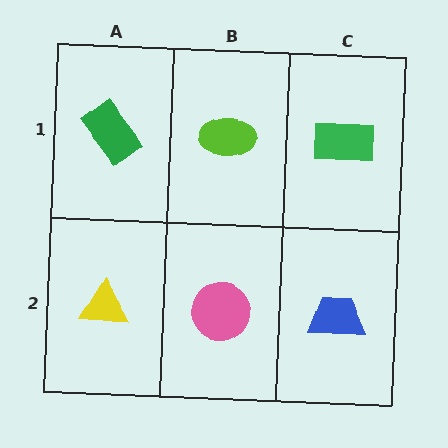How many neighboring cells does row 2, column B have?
3.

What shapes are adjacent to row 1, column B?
A pink circle (row 2, column B), a green rectangle (row 1, column A), a green rectangle (row 1, column C).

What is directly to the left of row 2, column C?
A pink circle.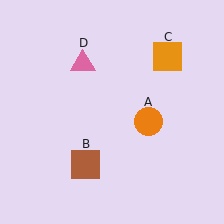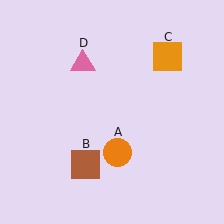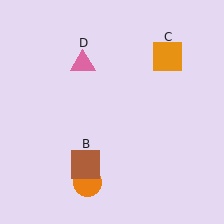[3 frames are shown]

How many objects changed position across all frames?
1 object changed position: orange circle (object A).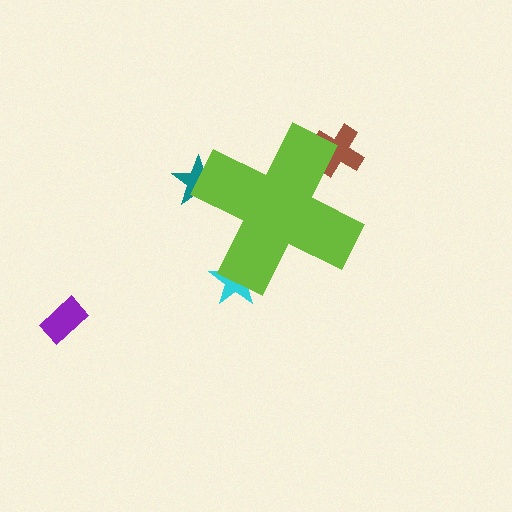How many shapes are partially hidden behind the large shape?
3 shapes are partially hidden.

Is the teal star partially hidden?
Yes, the teal star is partially hidden behind the lime cross.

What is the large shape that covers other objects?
A lime cross.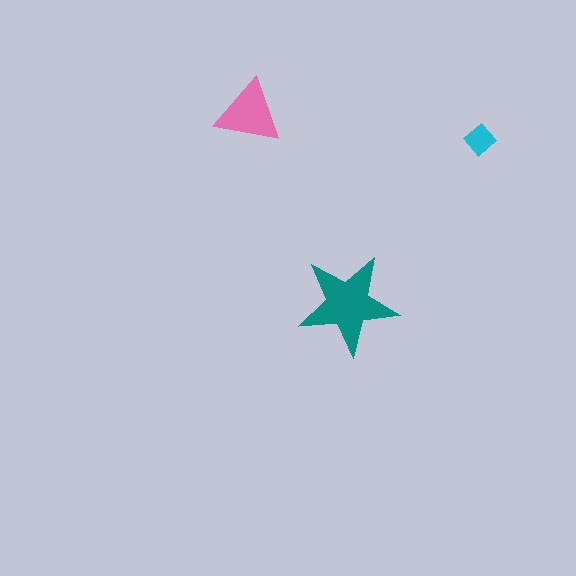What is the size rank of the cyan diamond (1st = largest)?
3rd.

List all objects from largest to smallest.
The teal star, the pink triangle, the cyan diamond.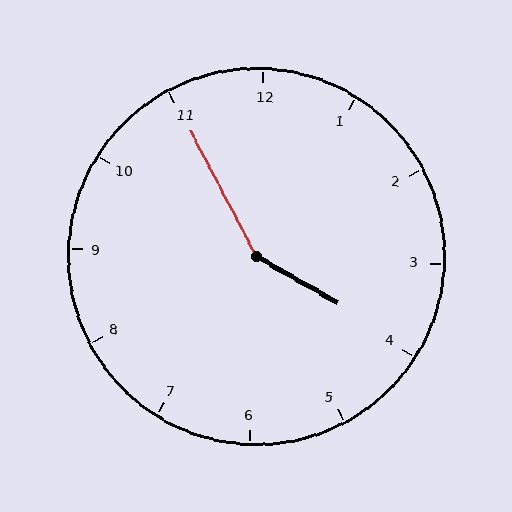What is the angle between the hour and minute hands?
Approximately 148 degrees.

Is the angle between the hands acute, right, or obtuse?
It is obtuse.